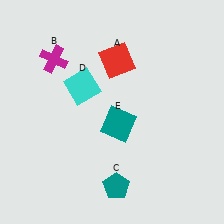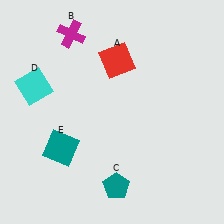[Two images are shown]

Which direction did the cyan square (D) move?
The cyan square (D) moved left.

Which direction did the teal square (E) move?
The teal square (E) moved left.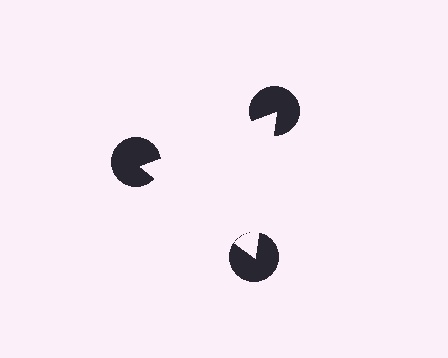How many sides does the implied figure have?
3 sides.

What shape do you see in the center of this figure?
An illusory triangle — its edges are inferred from the aligned wedge cuts in the pac-man discs, not physically drawn.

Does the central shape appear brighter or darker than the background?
It typically appears slightly brighter than the background, even though no actual brightness change is drawn.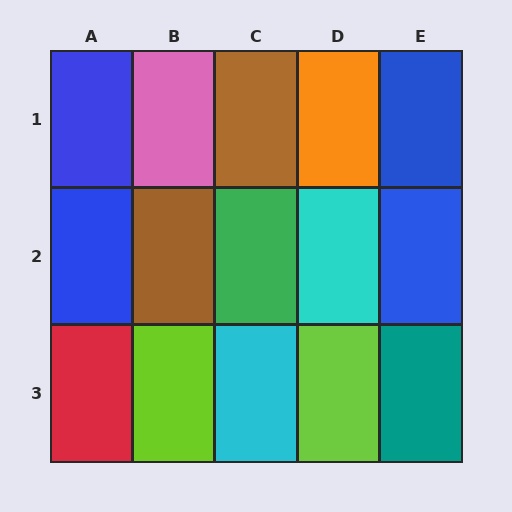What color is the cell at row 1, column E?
Blue.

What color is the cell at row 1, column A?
Blue.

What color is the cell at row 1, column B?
Pink.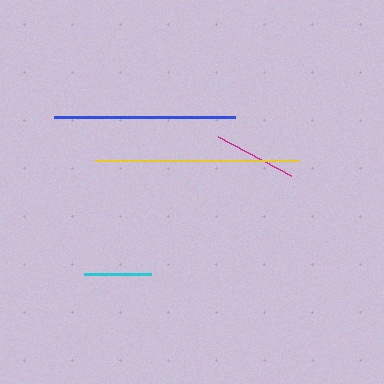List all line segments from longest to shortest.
From longest to shortest: yellow, blue, magenta, cyan.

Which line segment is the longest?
The yellow line is the longest at approximately 205 pixels.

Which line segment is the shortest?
The cyan line is the shortest at approximately 68 pixels.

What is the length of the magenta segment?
The magenta segment is approximately 83 pixels long.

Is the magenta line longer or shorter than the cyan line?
The magenta line is longer than the cyan line.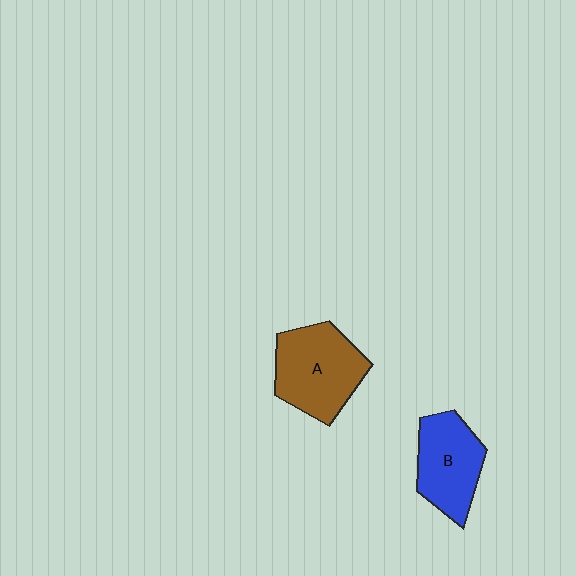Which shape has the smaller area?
Shape B (blue).